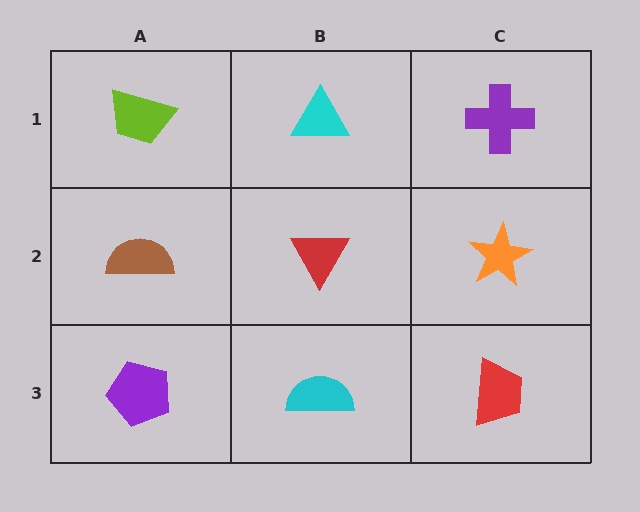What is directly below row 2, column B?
A cyan semicircle.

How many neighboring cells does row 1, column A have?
2.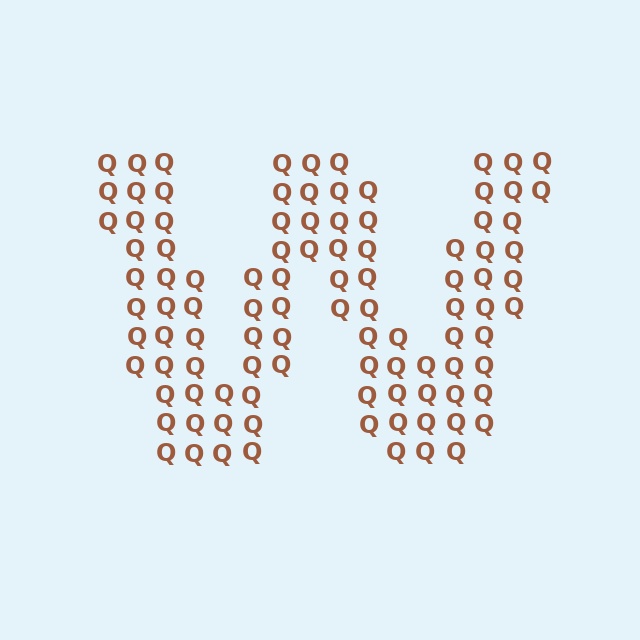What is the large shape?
The large shape is the letter W.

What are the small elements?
The small elements are letter Q's.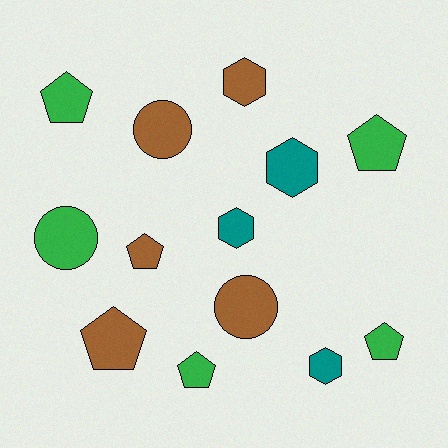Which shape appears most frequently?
Pentagon, with 6 objects.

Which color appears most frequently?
Green, with 5 objects.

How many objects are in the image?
There are 13 objects.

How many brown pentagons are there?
There are 2 brown pentagons.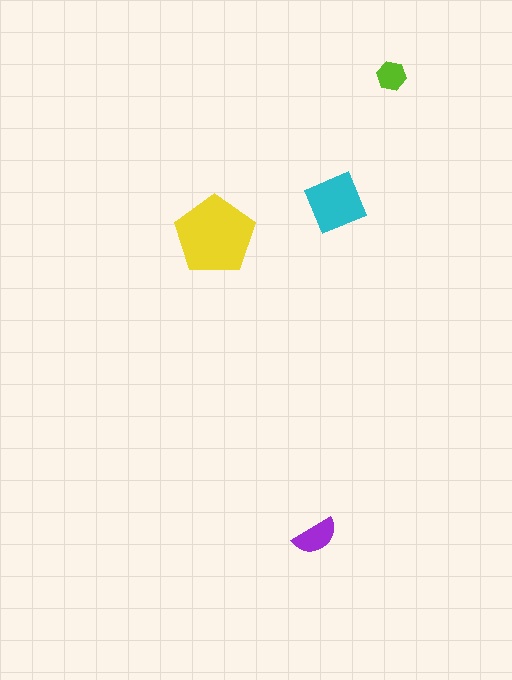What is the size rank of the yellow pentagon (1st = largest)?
1st.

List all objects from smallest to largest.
The lime hexagon, the purple semicircle, the cyan square, the yellow pentagon.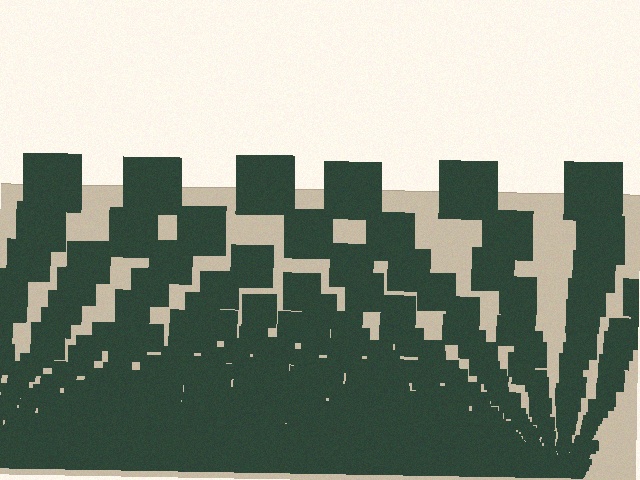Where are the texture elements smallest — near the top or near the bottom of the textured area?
Near the bottom.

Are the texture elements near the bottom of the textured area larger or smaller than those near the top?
Smaller. The gradient is inverted — elements near the bottom are smaller and denser.